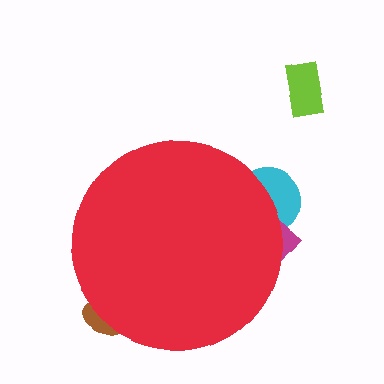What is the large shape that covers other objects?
A red circle.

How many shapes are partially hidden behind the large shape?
3 shapes are partially hidden.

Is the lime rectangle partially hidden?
No, the lime rectangle is fully visible.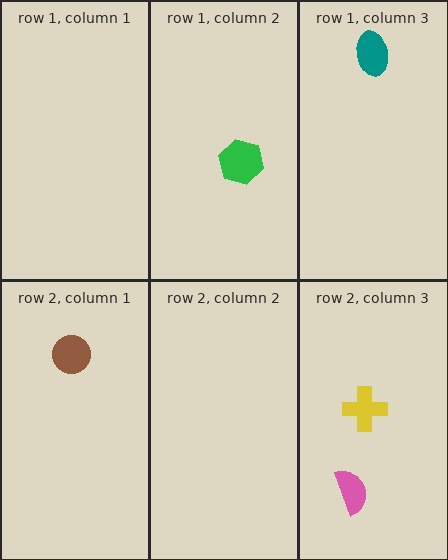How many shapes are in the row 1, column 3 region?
1.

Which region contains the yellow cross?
The row 2, column 3 region.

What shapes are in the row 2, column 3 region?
The yellow cross, the pink semicircle.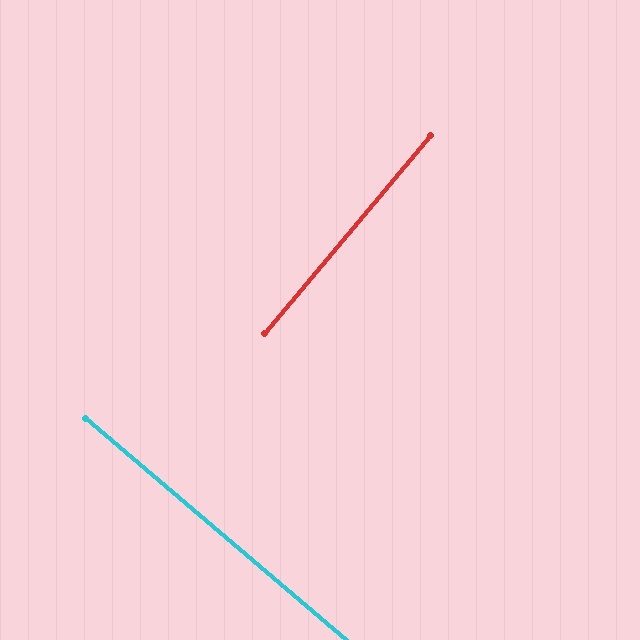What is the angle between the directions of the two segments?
Approximately 90 degrees.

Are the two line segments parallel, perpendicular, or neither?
Perpendicular — they meet at approximately 90°.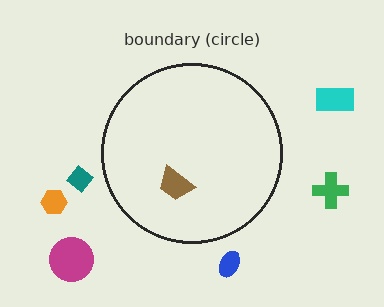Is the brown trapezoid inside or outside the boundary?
Inside.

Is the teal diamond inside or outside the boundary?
Outside.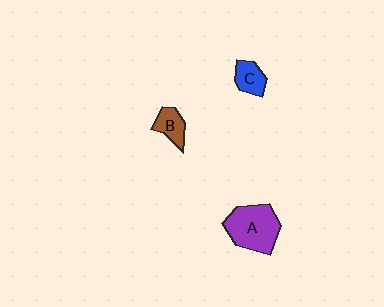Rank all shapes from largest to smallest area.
From largest to smallest: A (purple), B (brown), C (blue).